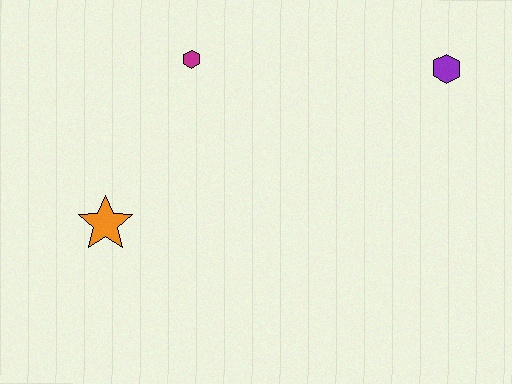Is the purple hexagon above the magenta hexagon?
No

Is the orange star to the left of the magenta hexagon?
Yes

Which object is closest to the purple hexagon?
The magenta hexagon is closest to the purple hexagon.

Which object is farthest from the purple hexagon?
The orange star is farthest from the purple hexagon.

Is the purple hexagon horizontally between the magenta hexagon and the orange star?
No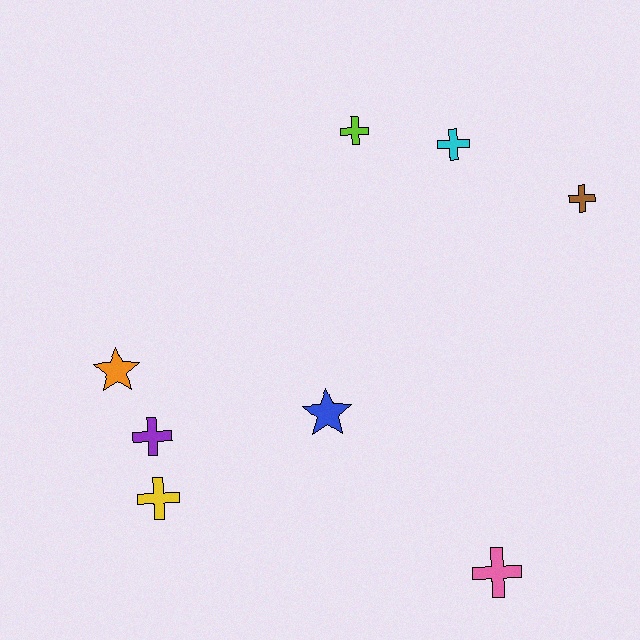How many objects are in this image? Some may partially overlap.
There are 8 objects.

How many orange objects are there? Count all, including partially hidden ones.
There is 1 orange object.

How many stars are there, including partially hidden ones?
There are 2 stars.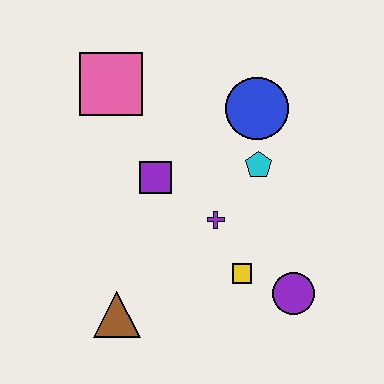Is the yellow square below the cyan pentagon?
Yes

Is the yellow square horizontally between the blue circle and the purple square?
Yes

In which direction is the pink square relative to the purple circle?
The pink square is above the purple circle.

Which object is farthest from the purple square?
The purple circle is farthest from the purple square.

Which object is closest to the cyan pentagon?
The blue circle is closest to the cyan pentagon.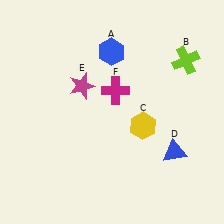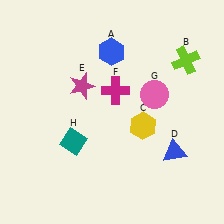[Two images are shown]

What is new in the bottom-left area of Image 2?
A teal diamond (H) was added in the bottom-left area of Image 2.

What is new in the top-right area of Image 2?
A pink circle (G) was added in the top-right area of Image 2.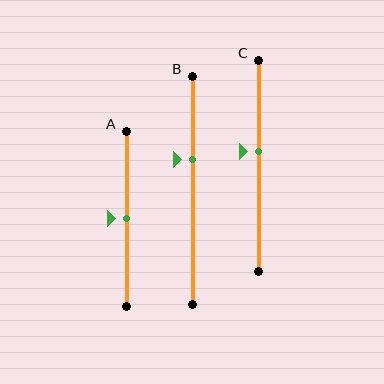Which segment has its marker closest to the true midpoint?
Segment A has its marker closest to the true midpoint.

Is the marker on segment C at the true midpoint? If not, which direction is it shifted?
No, the marker on segment C is shifted upward by about 7% of the segment length.